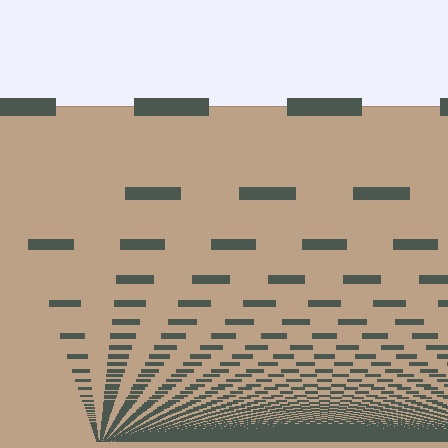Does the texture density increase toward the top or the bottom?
Density increases toward the bottom.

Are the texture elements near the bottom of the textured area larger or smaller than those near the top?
Smaller. The gradient is inverted — elements near the bottom are smaller and denser.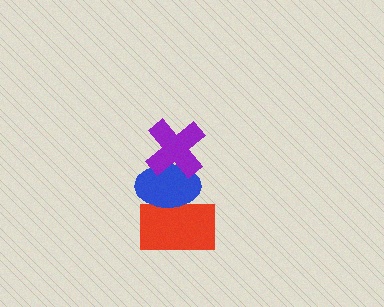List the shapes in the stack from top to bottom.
From top to bottom: the purple cross, the blue ellipse, the red rectangle.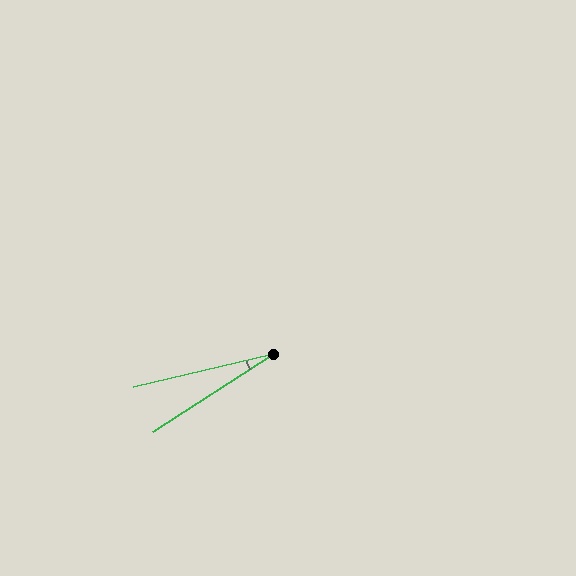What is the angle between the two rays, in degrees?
Approximately 20 degrees.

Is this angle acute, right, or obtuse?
It is acute.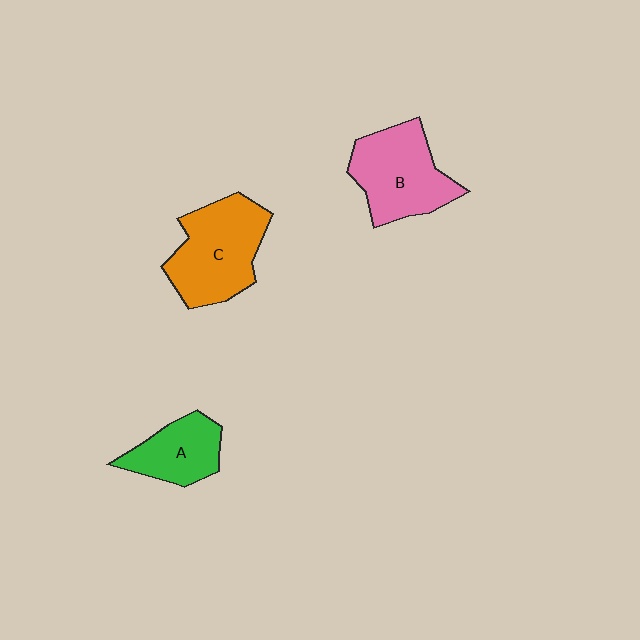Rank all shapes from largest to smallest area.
From largest to smallest: C (orange), B (pink), A (green).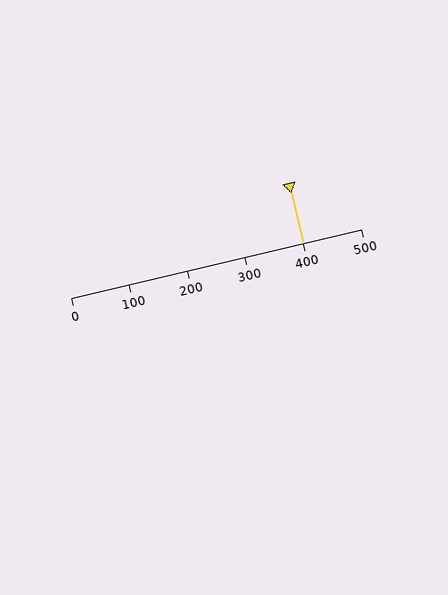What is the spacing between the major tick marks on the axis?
The major ticks are spaced 100 apart.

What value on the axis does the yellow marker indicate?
The marker indicates approximately 400.